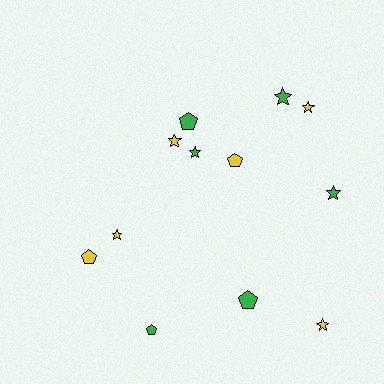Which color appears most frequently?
Green, with 6 objects.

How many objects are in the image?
There are 12 objects.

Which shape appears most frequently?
Star, with 7 objects.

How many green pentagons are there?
There are 3 green pentagons.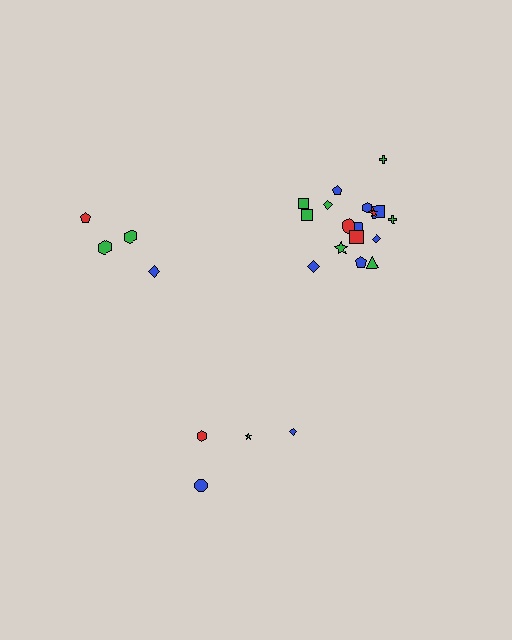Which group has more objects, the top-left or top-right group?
The top-right group.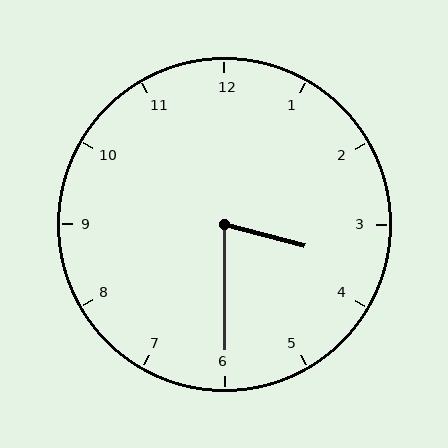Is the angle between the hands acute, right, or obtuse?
It is acute.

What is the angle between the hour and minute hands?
Approximately 75 degrees.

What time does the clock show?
3:30.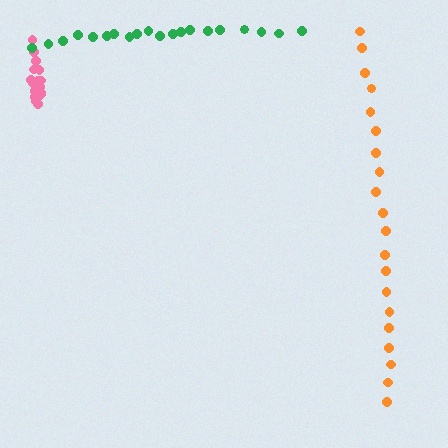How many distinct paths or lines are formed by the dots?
There are 3 distinct paths.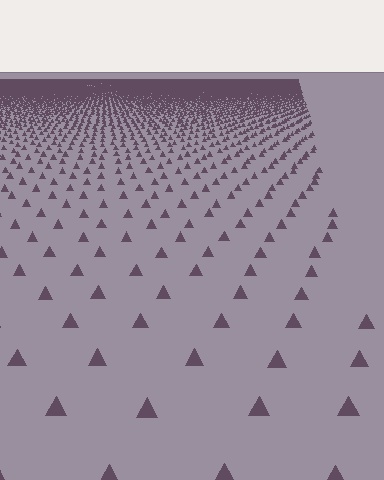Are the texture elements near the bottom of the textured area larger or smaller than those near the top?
Larger. Near the bottom, elements are closer to the viewer and appear at a bigger on-screen size.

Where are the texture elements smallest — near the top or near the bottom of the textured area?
Near the top.